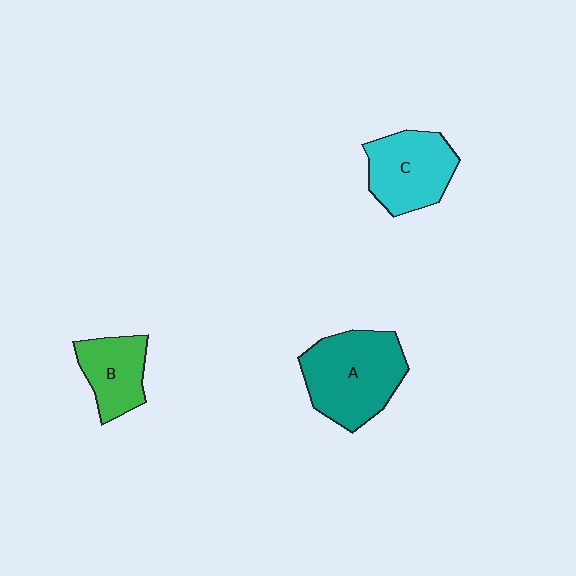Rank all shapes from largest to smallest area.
From largest to smallest: A (teal), C (cyan), B (green).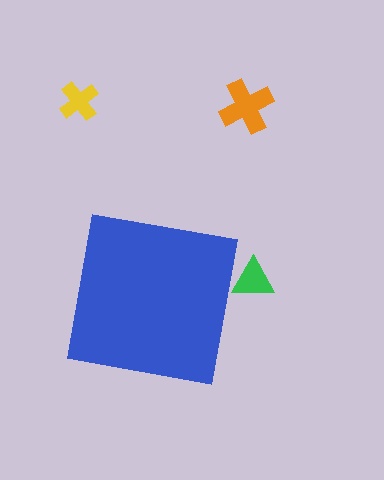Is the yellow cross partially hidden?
No, the yellow cross is fully visible.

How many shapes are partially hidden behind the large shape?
1 shape is partially hidden.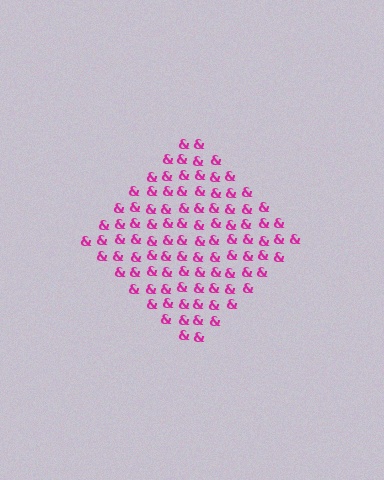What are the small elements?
The small elements are ampersands.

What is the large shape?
The large shape is a diamond.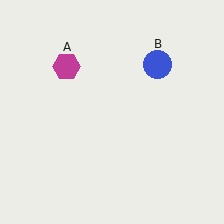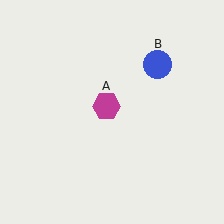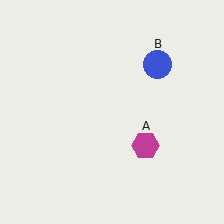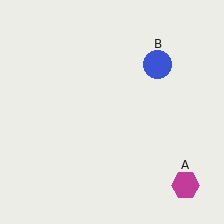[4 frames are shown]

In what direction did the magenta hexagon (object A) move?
The magenta hexagon (object A) moved down and to the right.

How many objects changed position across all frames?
1 object changed position: magenta hexagon (object A).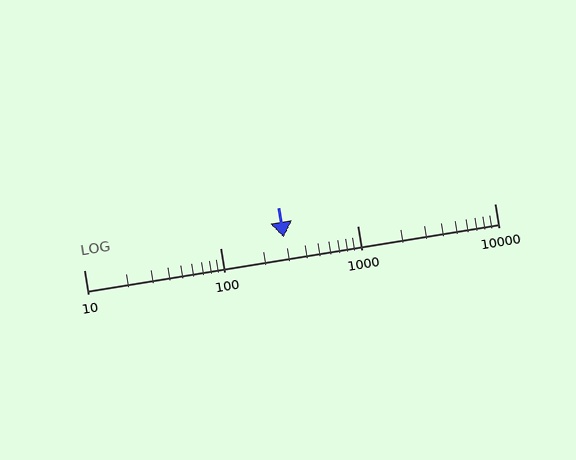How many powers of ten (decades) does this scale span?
The scale spans 3 decades, from 10 to 10000.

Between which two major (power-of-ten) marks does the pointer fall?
The pointer is between 100 and 1000.